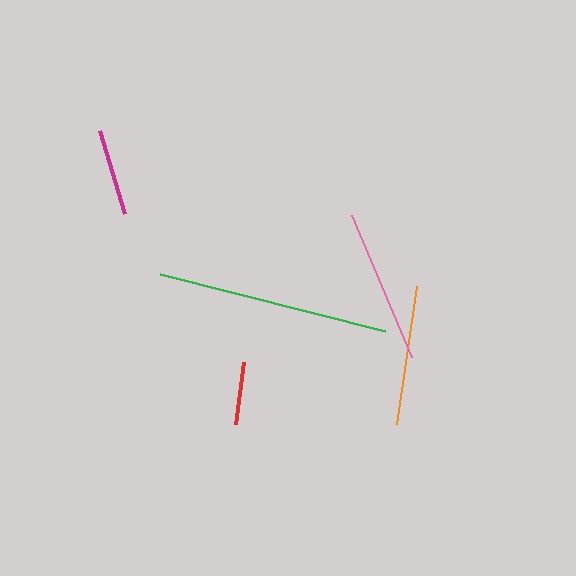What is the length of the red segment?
The red segment is approximately 62 pixels long.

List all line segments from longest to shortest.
From longest to shortest: green, pink, orange, magenta, red.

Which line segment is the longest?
The green line is the longest at approximately 232 pixels.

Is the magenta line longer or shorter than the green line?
The green line is longer than the magenta line.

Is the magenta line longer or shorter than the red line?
The magenta line is longer than the red line.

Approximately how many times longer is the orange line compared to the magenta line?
The orange line is approximately 1.6 times the length of the magenta line.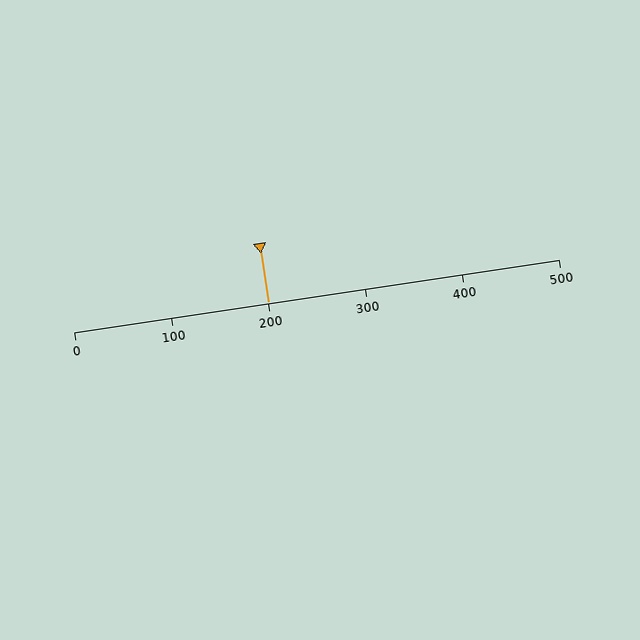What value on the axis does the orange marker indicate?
The marker indicates approximately 200.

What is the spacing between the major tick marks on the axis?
The major ticks are spaced 100 apart.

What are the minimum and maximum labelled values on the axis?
The axis runs from 0 to 500.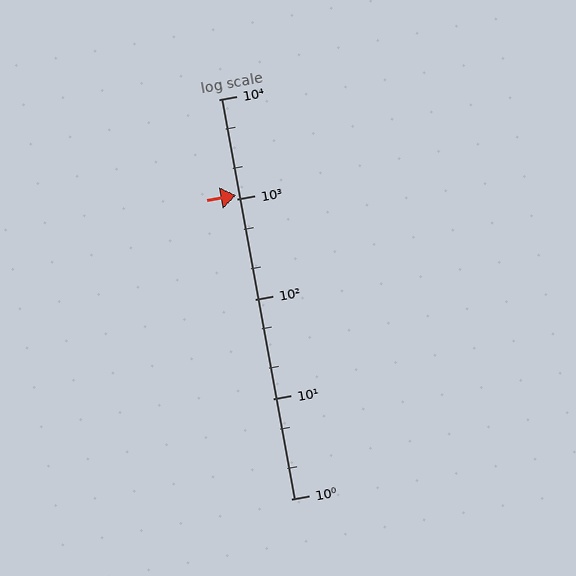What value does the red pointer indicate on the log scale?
The pointer indicates approximately 1100.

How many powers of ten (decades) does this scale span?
The scale spans 4 decades, from 1 to 10000.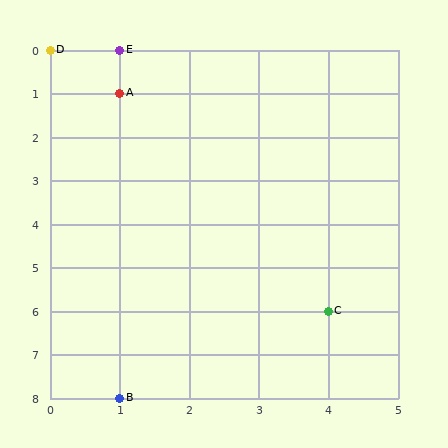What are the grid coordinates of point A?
Point A is at grid coordinates (1, 1).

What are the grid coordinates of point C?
Point C is at grid coordinates (4, 6).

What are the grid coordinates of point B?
Point B is at grid coordinates (1, 8).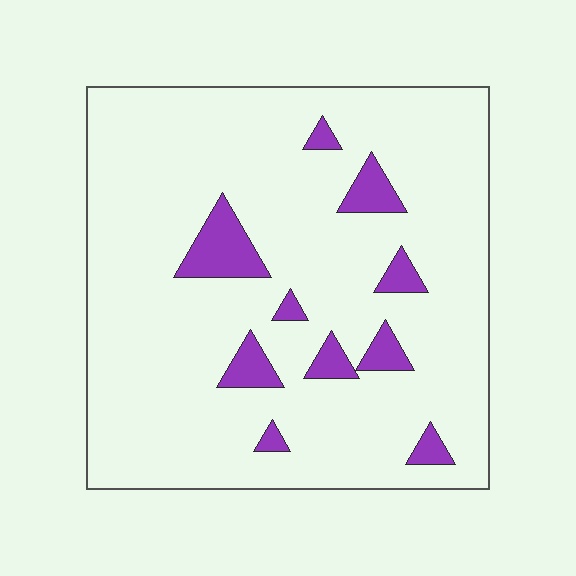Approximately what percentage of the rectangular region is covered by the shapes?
Approximately 10%.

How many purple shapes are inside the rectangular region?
10.